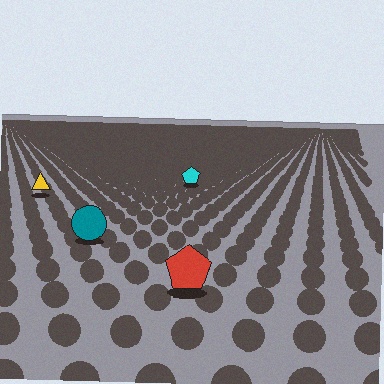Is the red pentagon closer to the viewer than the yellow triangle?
Yes. The red pentagon is closer — you can tell from the texture gradient: the ground texture is coarser near it.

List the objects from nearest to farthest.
From nearest to farthest: the red pentagon, the teal circle, the yellow triangle, the cyan pentagon.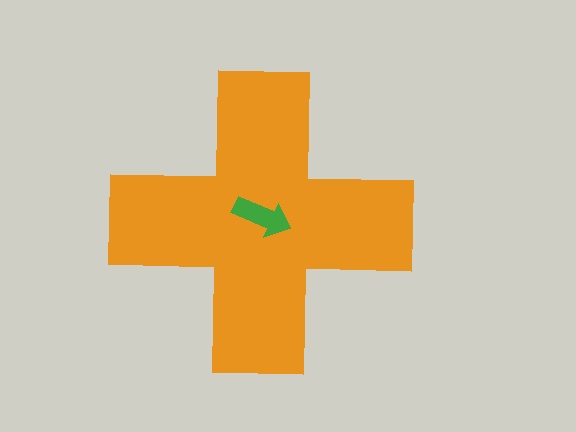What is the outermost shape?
The orange cross.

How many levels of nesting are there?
2.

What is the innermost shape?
The green arrow.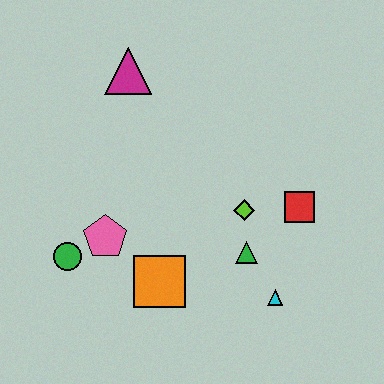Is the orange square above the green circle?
No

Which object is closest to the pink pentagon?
The green circle is closest to the pink pentagon.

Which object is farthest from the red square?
The green circle is farthest from the red square.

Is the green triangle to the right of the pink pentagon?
Yes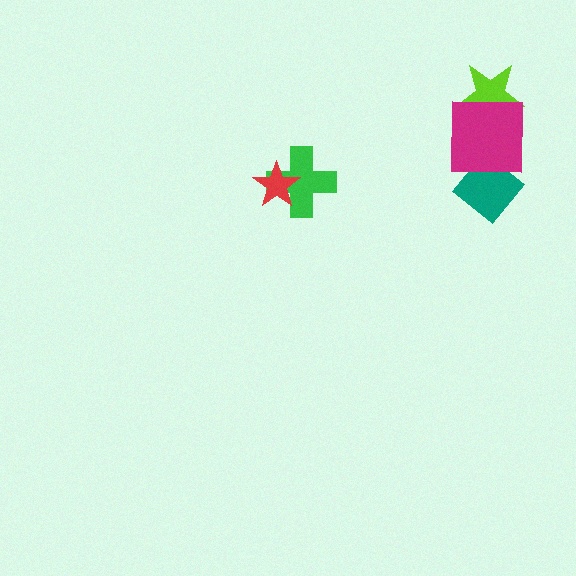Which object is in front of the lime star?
The magenta square is in front of the lime star.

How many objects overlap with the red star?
1 object overlaps with the red star.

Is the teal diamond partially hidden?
Yes, it is partially covered by another shape.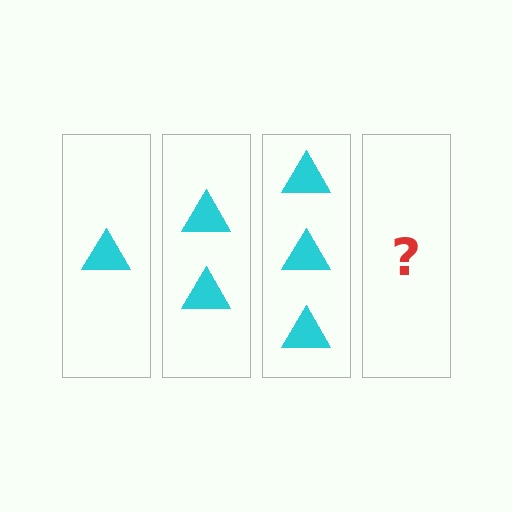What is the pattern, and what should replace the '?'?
The pattern is that each step adds one more triangle. The '?' should be 4 triangles.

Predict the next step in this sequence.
The next step is 4 triangles.